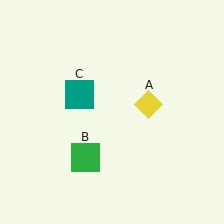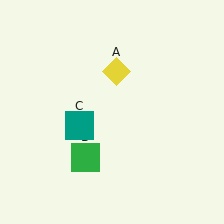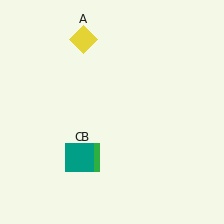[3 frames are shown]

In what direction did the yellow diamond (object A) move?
The yellow diamond (object A) moved up and to the left.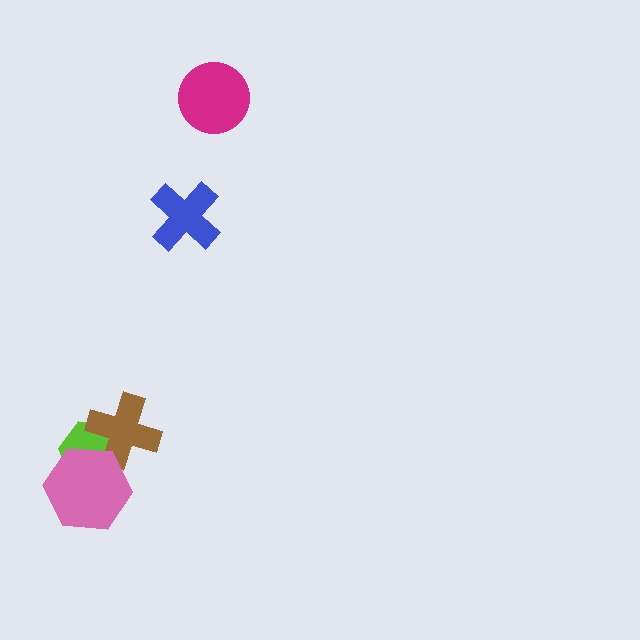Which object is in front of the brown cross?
The pink hexagon is in front of the brown cross.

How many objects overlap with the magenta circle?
0 objects overlap with the magenta circle.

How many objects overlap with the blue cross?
0 objects overlap with the blue cross.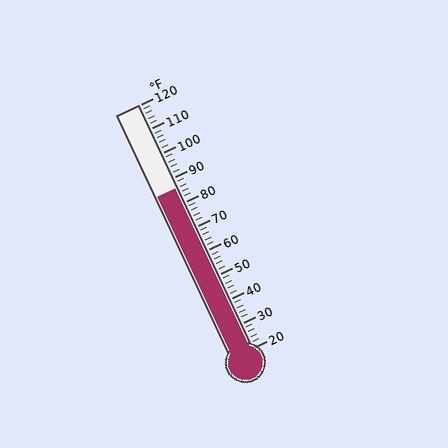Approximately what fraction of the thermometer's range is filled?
The thermometer is filled to approximately 65% of its range.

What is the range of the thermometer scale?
The thermometer scale ranges from 20°F to 120°F.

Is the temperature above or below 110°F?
The temperature is below 110°F.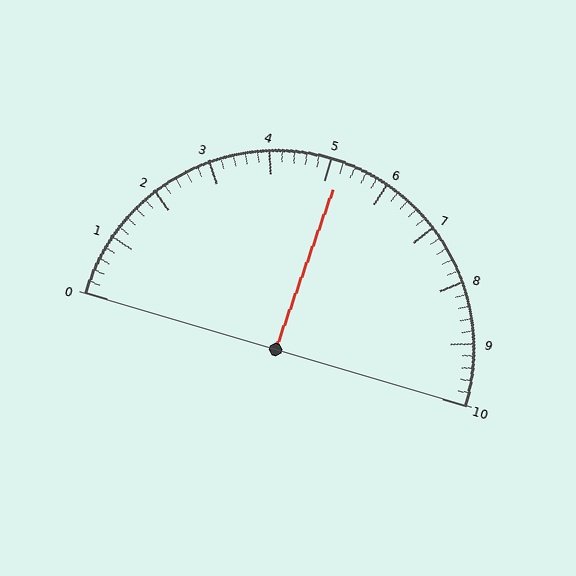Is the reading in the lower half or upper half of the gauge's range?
The reading is in the upper half of the range (0 to 10).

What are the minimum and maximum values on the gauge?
The gauge ranges from 0 to 10.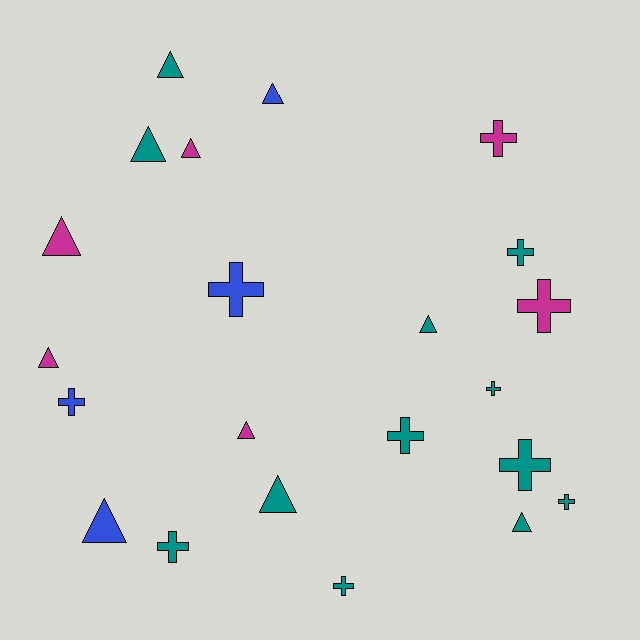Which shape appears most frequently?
Triangle, with 11 objects.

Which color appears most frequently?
Teal, with 12 objects.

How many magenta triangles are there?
There are 4 magenta triangles.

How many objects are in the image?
There are 22 objects.